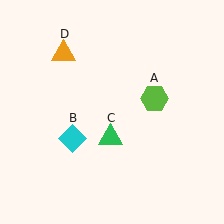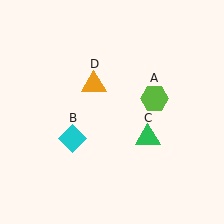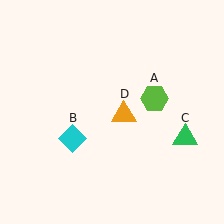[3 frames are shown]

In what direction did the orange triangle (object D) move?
The orange triangle (object D) moved down and to the right.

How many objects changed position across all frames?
2 objects changed position: green triangle (object C), orange triangle (object D).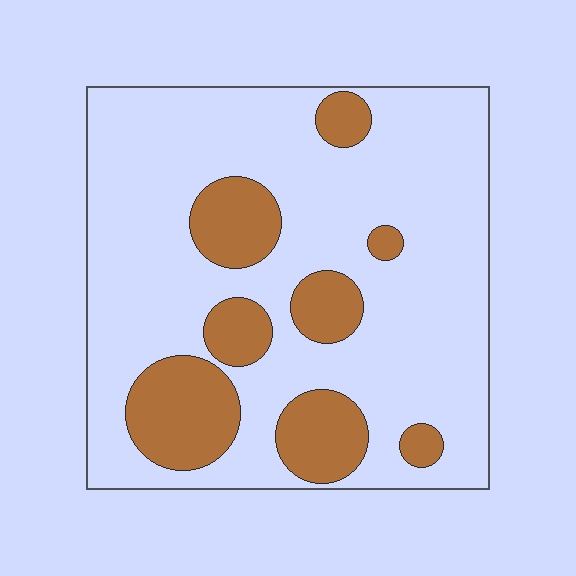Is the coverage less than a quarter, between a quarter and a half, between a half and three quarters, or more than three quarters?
Less than a quarter.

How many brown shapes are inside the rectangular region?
8.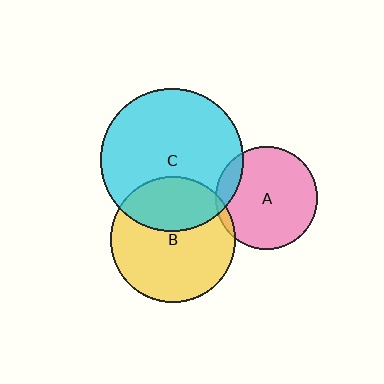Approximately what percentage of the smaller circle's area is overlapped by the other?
Approximately 5%.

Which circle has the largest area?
Circle C (cyan).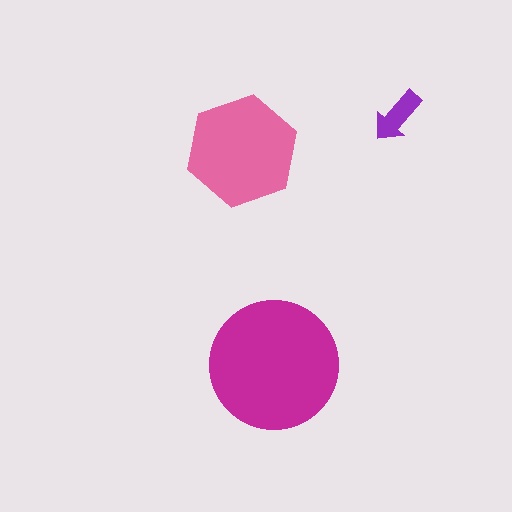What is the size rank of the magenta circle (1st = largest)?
1st.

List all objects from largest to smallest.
The magenta circle, the pink hexagon, the purple arrow.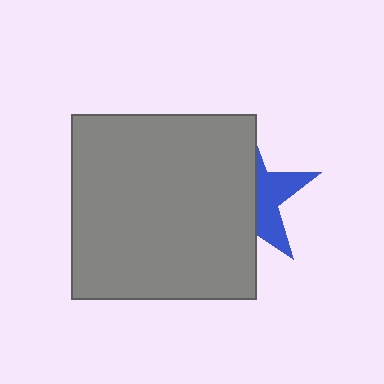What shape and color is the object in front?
The object in front is a gray square.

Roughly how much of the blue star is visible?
A small part of it is visible (roughly 37%).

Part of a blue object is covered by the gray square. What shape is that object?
It is a star.